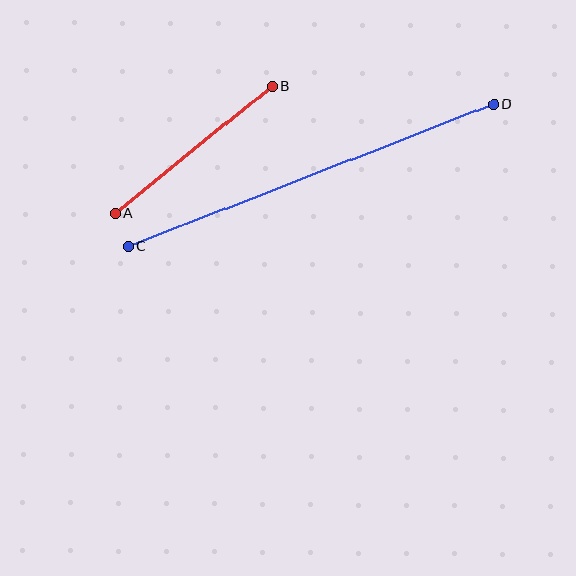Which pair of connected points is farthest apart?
Points C and D are farthest apart.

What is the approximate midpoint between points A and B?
The midpoint is at approximately (193, 149) pixels.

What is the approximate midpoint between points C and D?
The midpoint is at approximately (311, 175) pixels.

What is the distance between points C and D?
The distance is approximately 392 pixels.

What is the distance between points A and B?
The distance is approximately 202 pixels.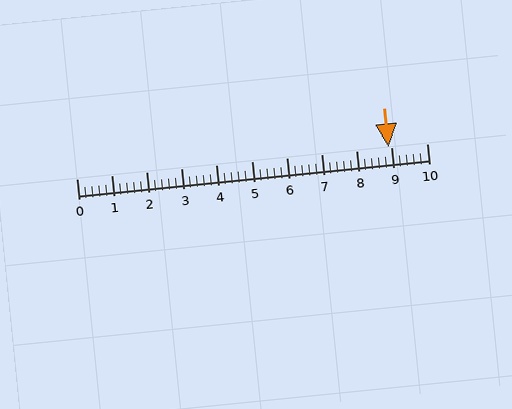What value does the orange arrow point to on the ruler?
The orange arrow points to approximately 8.9.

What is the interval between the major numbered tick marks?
The major tick marks are spaced 1 units apart.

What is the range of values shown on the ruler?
The ruler shows values from 0 to 10.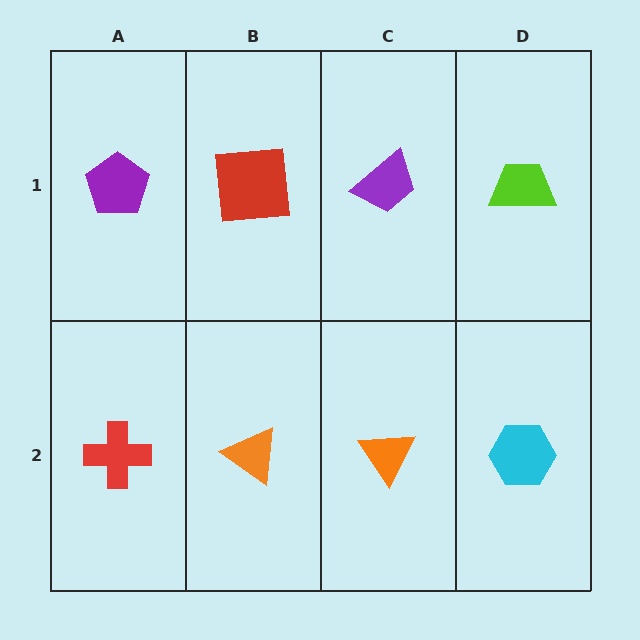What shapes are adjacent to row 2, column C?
A purple trapezoid (row 1, column C), an orange triangle (row 2, column B), a cyan hexagon (row 2, column D).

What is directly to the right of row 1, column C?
A lime trapezoid.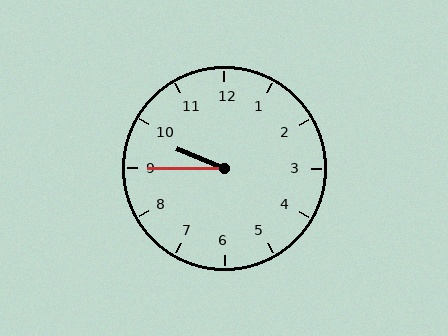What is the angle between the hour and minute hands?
Approximately 22 degrees.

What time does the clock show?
9:45.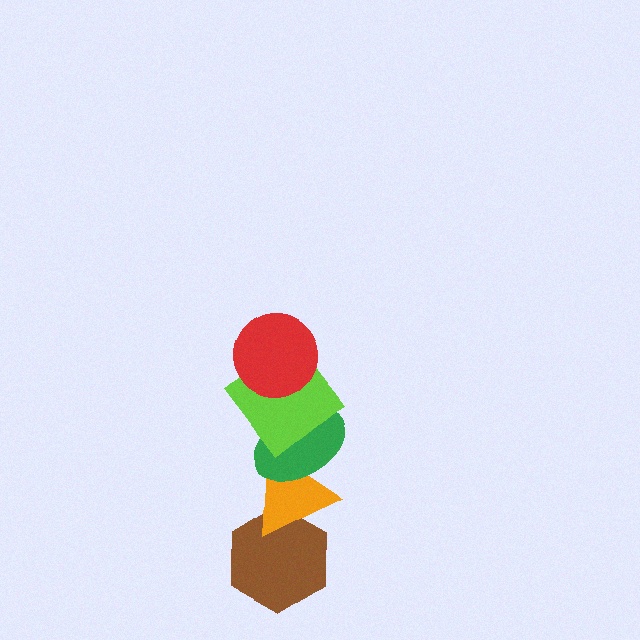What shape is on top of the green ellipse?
The lime diamond is on top of the green ellipse.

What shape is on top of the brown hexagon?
The orange triangle is on top of the brown hexagon.